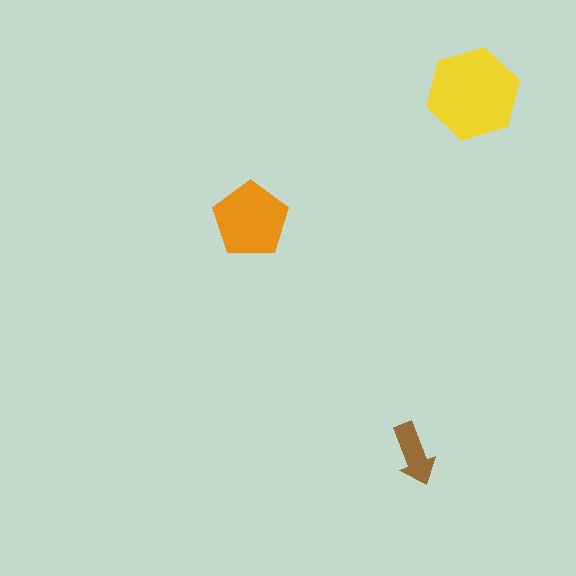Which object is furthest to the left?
The orange pentagon is leftmost.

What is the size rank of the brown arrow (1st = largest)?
3rd.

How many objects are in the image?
There are 3 objects in the image.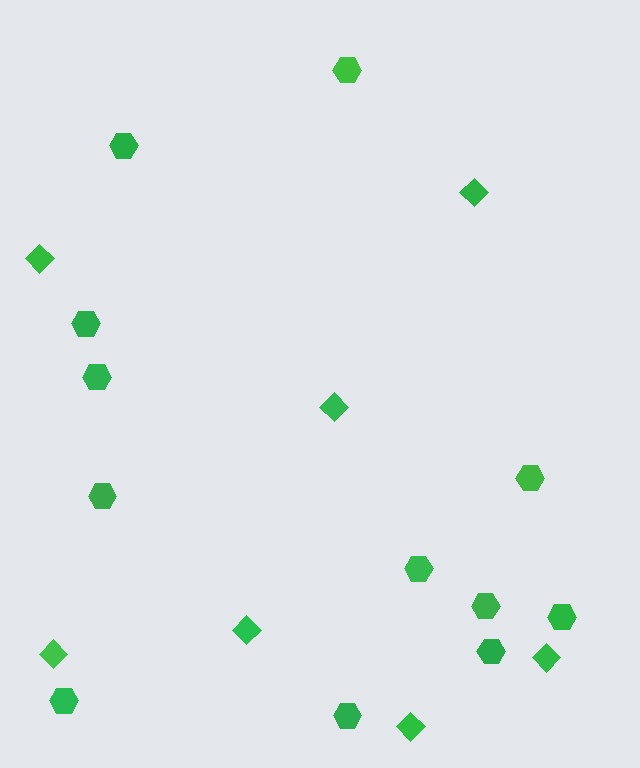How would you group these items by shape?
There are 2 groups: one group of diamonds (7) and one group of hexagons (12).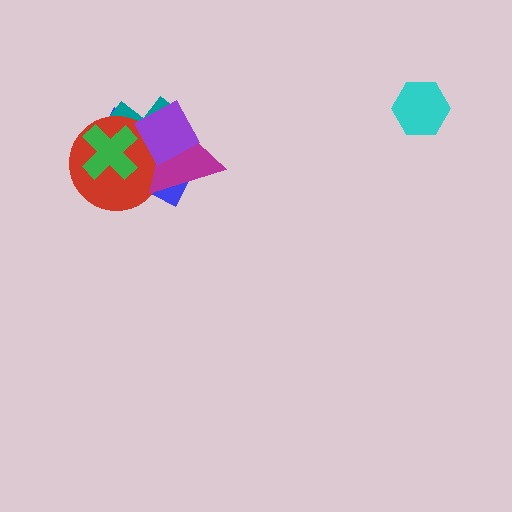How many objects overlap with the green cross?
3 objects overlap with the green cross.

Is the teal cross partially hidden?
Yes, it is partially covered by another shape.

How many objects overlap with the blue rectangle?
5 objects overlap with the blue rectangle.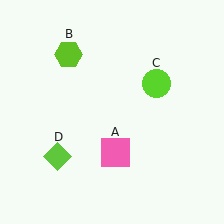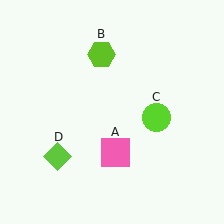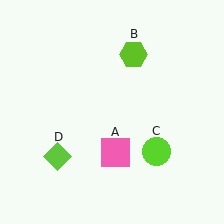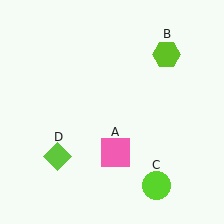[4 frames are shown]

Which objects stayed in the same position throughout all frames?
Pink square (object A) and lime diamond (object D) remained stationary.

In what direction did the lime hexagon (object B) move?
The lime hexagon (object B) moved right.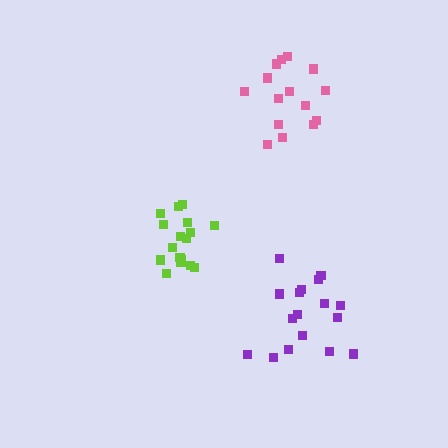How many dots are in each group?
Group 1: 17 dots, Group 2: 15 dots, Group 3: 17 dots (49 total).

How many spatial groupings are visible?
There are 3 spatial groupings.